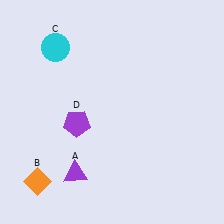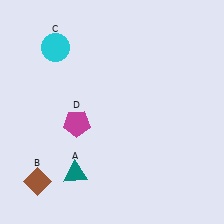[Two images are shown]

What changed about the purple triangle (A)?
In Image 1, A is purple. In Image 2, it changed to teal.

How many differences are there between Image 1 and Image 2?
There are 3 differences between the two images.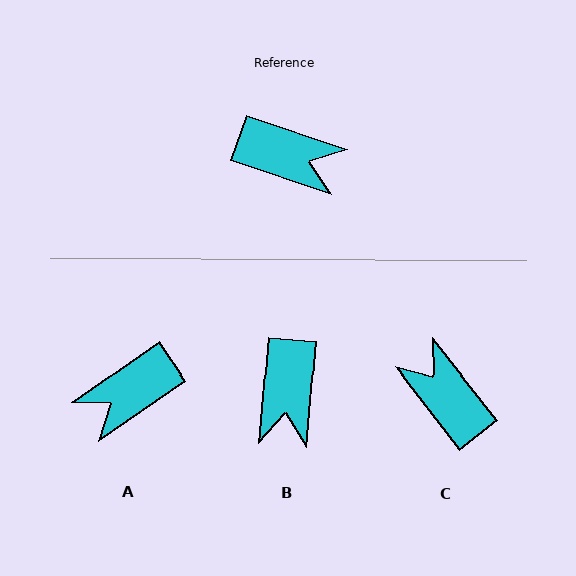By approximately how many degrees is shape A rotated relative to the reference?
Approximately 127 degrees clockwise.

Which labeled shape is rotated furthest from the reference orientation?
C, about 147 degrees away.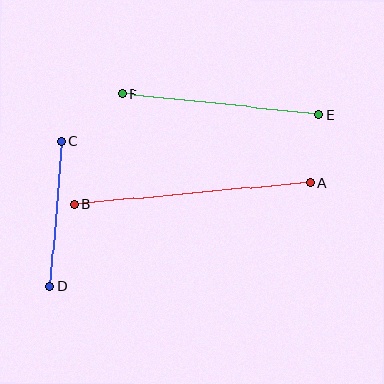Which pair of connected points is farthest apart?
Points A and B are farthest apart.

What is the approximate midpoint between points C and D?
The midpoint is at approximately (56, 213) pixels.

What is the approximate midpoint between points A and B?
The midpoint is at approximately (192, 193) pixels.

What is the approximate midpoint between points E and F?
The midpoint is at approximately (220, 104) pixels.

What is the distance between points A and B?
The distance is approximately 237 pixels.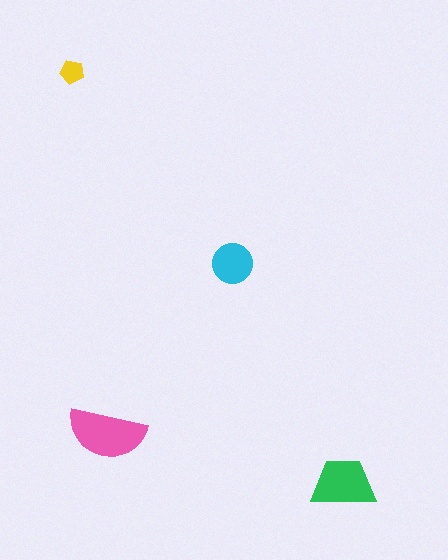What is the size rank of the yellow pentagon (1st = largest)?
4th.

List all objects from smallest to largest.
The yellow pentagon, the cyan circle, the green trapezoid, the pink semicircle.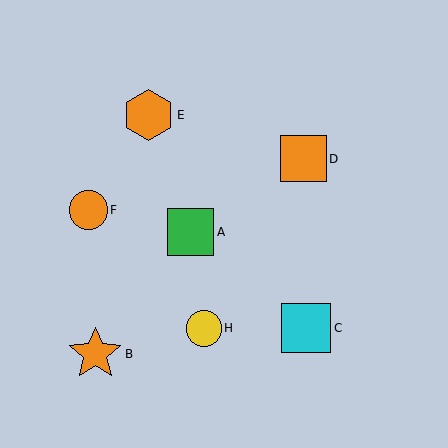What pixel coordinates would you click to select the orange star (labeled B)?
Click at (95, 354) to select the orange star B.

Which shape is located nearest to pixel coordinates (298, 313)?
The cyan square (labeled C) at (306, 328) is nearest to that location.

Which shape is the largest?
The orange star (labeled B) is the largest.